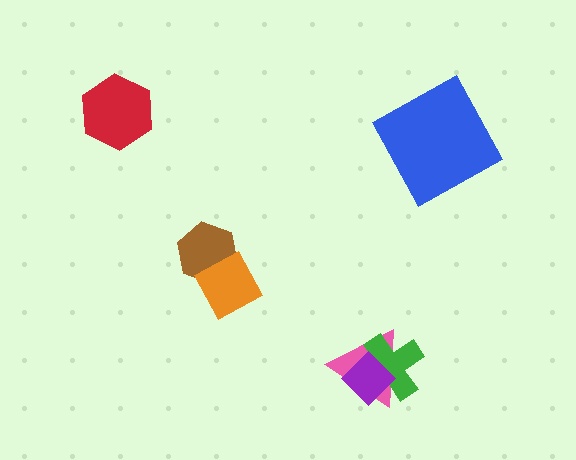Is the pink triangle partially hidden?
Yes, it is partially covered by another shape.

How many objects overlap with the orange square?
1 object overlaps with the orange square.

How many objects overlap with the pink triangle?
2 objects overlap with the pink triangle.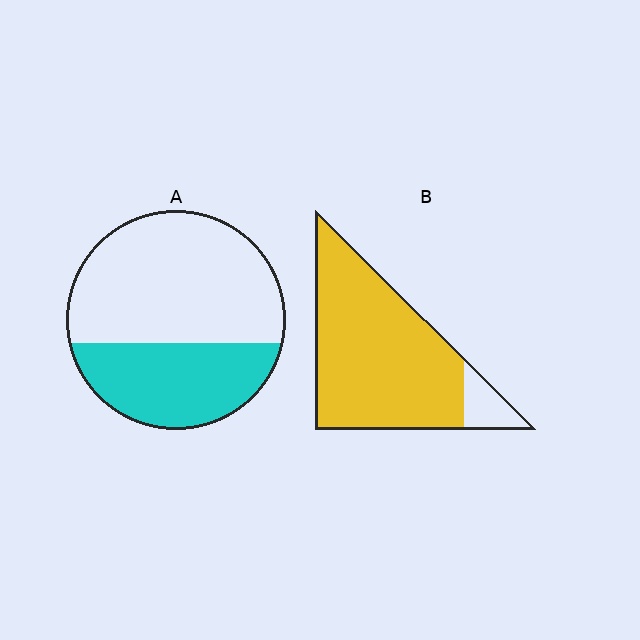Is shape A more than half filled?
No.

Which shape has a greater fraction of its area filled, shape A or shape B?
Shape B.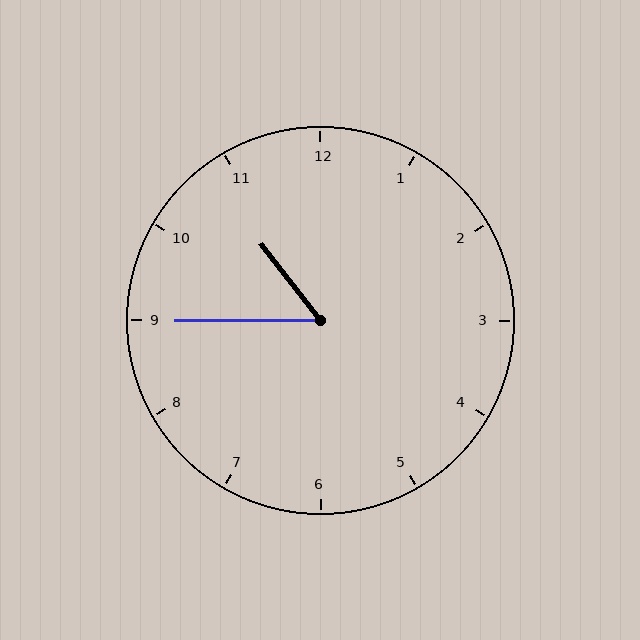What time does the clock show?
10:45.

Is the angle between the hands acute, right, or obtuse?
It is acute.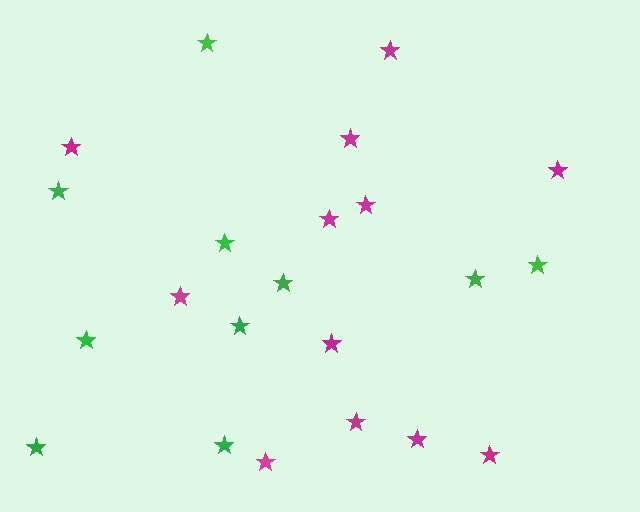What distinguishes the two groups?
There are 2 groups: one group of green stars (10) and one group of magenta stars (12).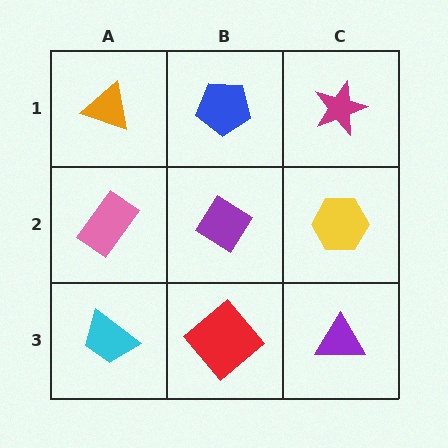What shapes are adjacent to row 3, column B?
A purple diamond (row 2, column B), a cyan trapezoid (row 3, column A), a purple triangle (row 3, column C).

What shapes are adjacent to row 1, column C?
A yellow hexagon (row 2, column C), a blue pentagon (row 1, column B).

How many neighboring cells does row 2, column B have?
4.